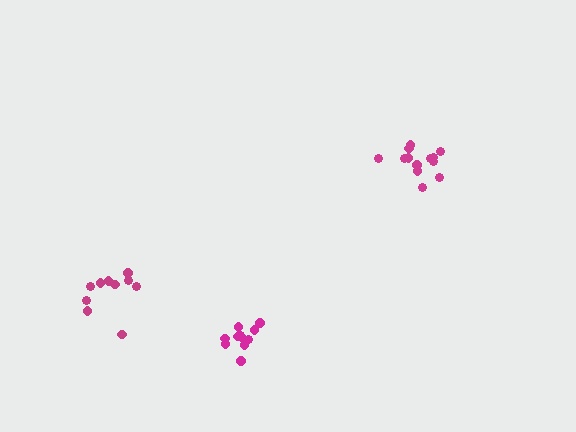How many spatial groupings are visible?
There are 3 spatial groupings.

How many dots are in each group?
Group 1: 10 dots, Group 2: 12 dots, Group 3: 13 dots (35 total).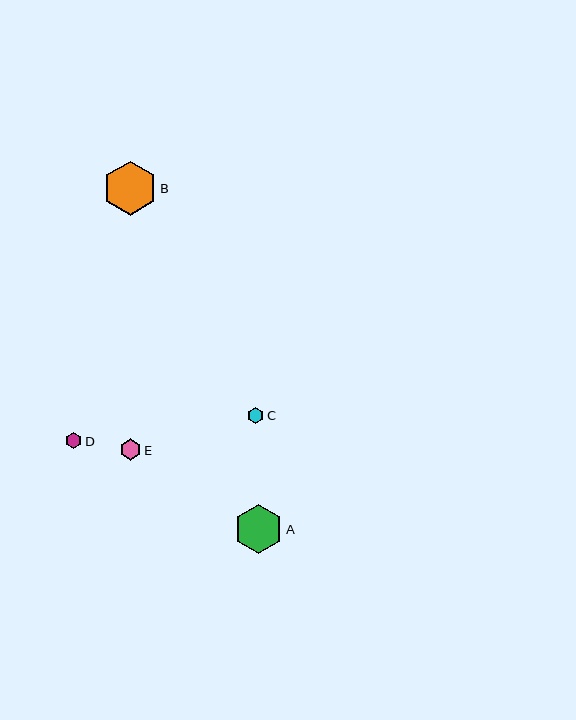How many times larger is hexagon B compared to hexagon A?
Hexagon B is approximately 1.1 times the size of hexagon A.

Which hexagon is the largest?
Hexagon B is the largest with a size of approximately 53 pixels.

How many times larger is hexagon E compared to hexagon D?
Hexagon E is approximately 1.3 times the size of hexagon D.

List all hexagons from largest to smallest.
From largest to smallest: B, A, E, C, D.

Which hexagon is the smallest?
Hexagon D is the smallest with a size of approximately 16 pixels.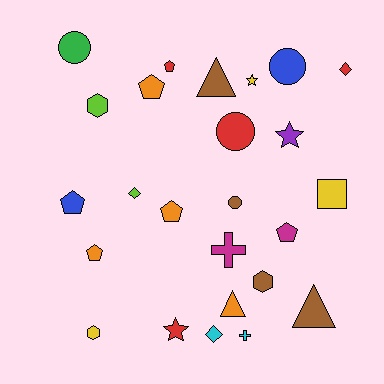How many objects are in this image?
There are 25 objects.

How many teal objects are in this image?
There are no teal objects.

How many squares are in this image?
There is 1 square.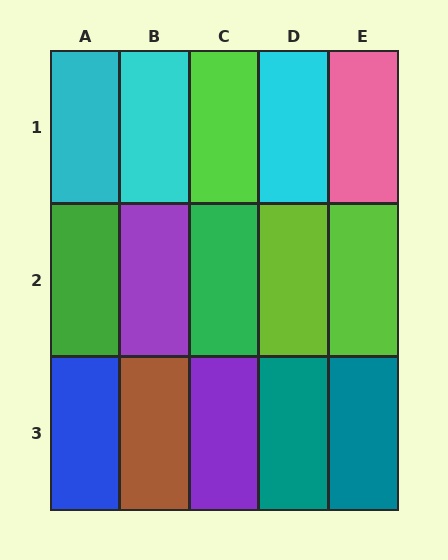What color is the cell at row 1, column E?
Pink.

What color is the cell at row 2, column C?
Green.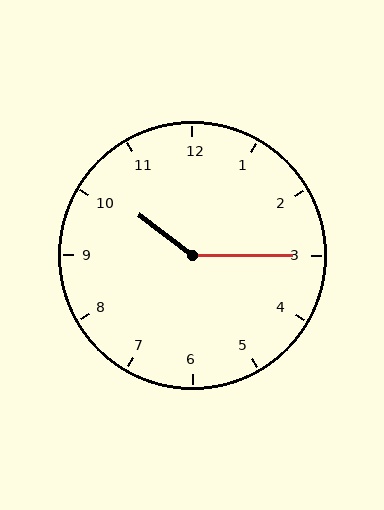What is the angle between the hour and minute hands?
Approximately 142 degrees.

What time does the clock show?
10:15.